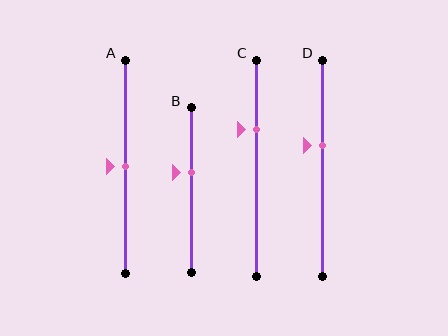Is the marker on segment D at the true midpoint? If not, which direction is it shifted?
No, the marker on segment D is shifted upward by about 10% of the segment length.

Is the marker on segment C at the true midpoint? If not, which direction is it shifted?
No, the marker on segment C is shifted upward by about 18% of the segment length.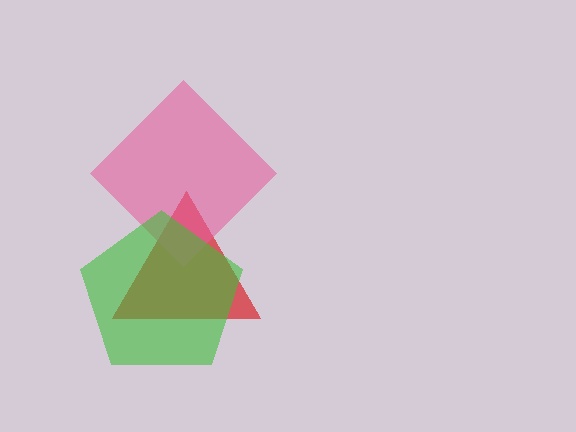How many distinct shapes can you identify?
There are 3 distinct shapes: a red triangle, a pink diamond, a green pentagon.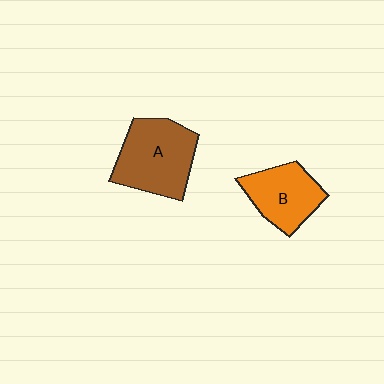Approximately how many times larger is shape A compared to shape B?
Approximately 1.3 times.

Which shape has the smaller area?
Shape B (orange).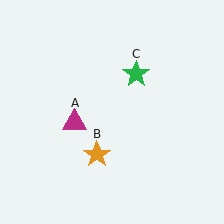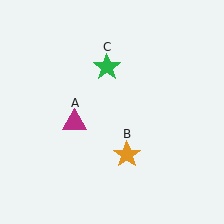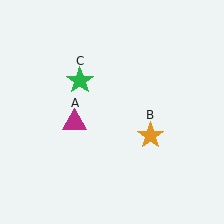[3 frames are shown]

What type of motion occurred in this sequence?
The orange star (object B), green star (object C) rotated counterclockwise around the center of the scene.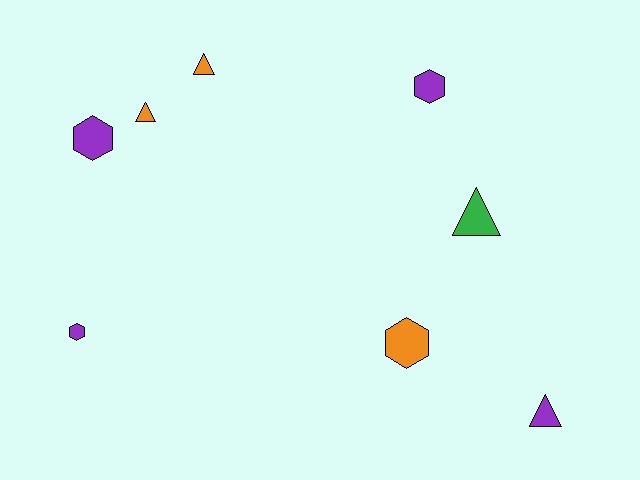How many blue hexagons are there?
There are no blue hexagons.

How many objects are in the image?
There are 8 objects.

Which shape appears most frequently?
Triangle, with 4 objects.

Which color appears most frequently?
Purple, with 4 objects.